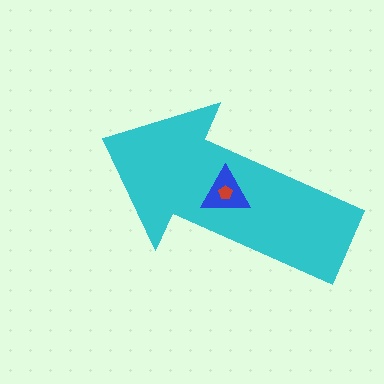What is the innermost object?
The red pentagon.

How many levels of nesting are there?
3.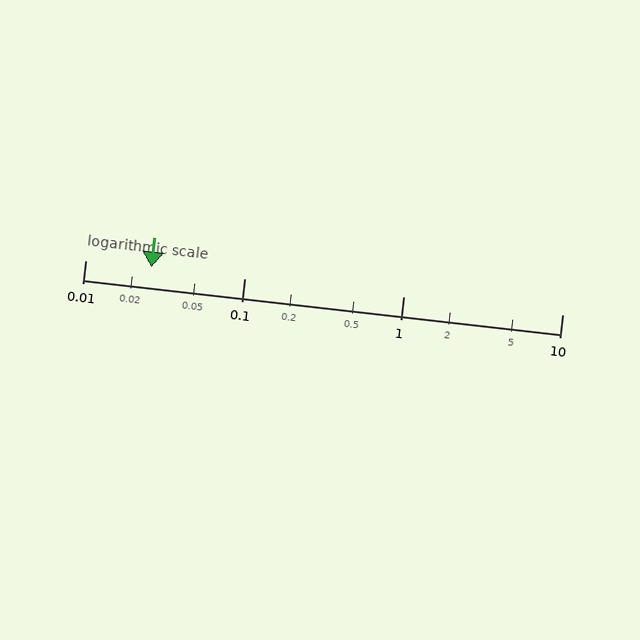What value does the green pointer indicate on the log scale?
The pointer indicates approximately 0.026.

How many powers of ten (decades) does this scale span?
The scale spans 3 decades, from 0.01 to 10.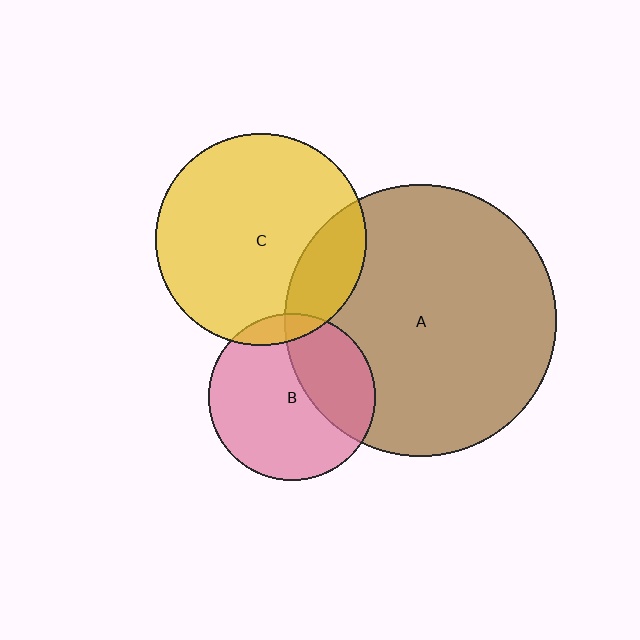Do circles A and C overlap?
Yes.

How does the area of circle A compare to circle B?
Approximately 2.6 times.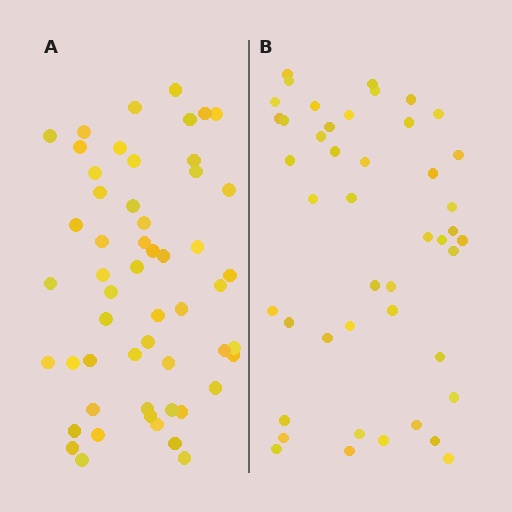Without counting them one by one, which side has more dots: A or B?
Region A (the left region) has more dots.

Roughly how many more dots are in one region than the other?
Region A has roughly 8 or so more dots than region B.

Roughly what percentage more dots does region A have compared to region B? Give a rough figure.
About 20% more.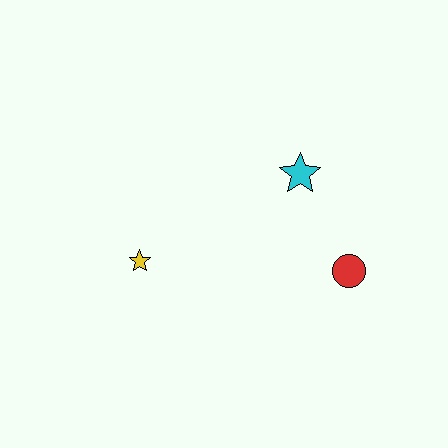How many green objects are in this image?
There are no green objects.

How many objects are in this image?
There are 3 objects.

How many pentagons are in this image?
There are no pentagons.